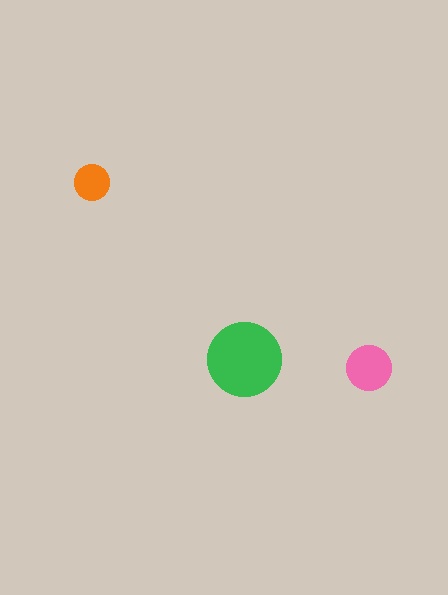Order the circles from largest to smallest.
the green one, the pink one, the orange one.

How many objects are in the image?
There are 3 objects in the image.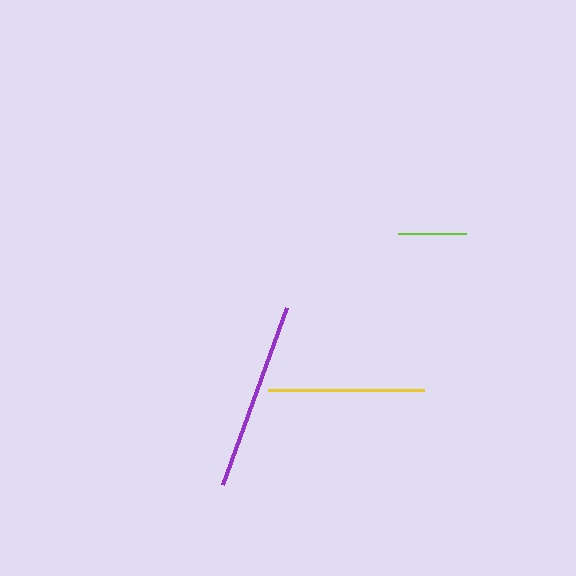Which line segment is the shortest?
The lime line is the shortest at approximately 68 pixels.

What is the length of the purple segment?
The purple segment is approximately 188 pixels long.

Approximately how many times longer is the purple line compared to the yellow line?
The purple line is approximately 1.2 times the length of the yellow line.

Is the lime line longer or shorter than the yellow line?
The yellow line is longer than the lime line.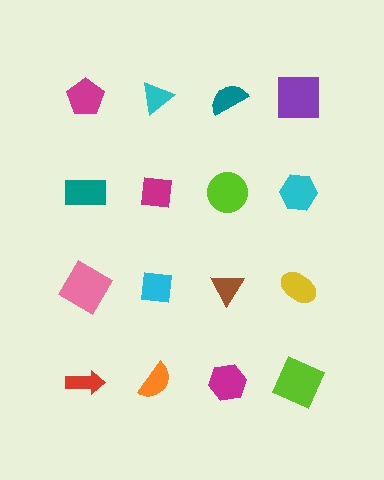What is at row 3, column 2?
A cyan square.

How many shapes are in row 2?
4 shapes.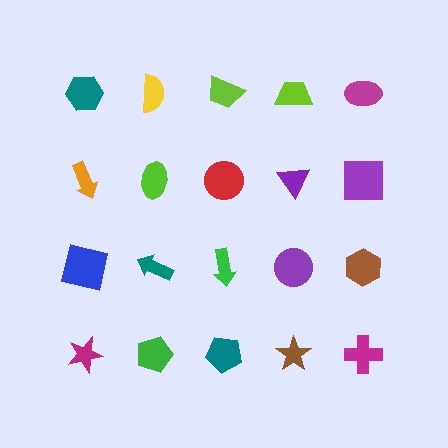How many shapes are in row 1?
5 shapes.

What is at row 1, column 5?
A magenta ellipse.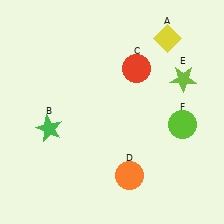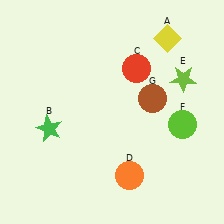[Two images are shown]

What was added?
A brown circle (G) was added in Image 2.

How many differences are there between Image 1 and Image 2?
There is 1 difference between the two images.